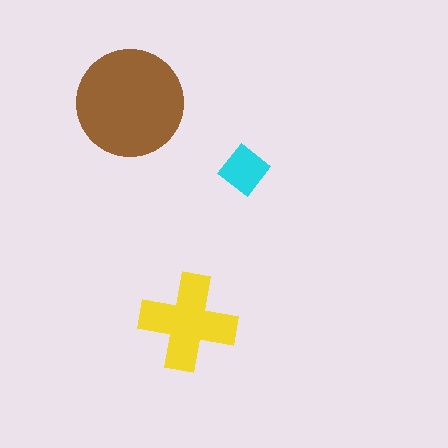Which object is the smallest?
The cyan diamond.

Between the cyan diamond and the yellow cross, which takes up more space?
The yellow cross.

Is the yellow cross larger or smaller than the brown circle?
Smaller.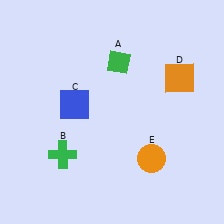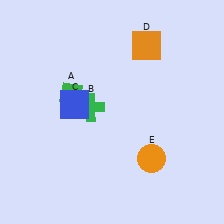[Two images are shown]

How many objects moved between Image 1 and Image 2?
3 objects moved between the two images.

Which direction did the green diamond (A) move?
The green diamond (A) moved left.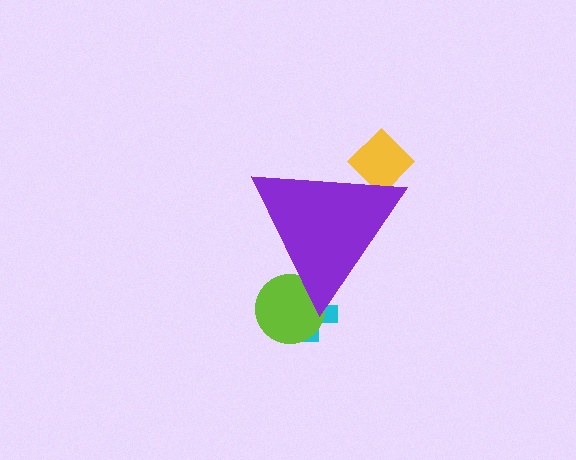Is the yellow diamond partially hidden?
Yes, the yellow diamond is partially hidden behind the purple triangle.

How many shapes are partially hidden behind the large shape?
3 shapes are partially hidden.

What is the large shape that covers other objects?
A purple triangle.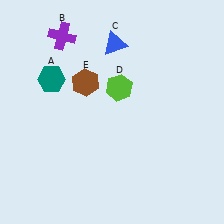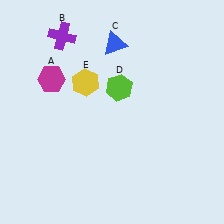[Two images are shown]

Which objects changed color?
A changed from teal to magenta. E changed from brown to yellow.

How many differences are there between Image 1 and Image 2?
There are 2 differences between the two images.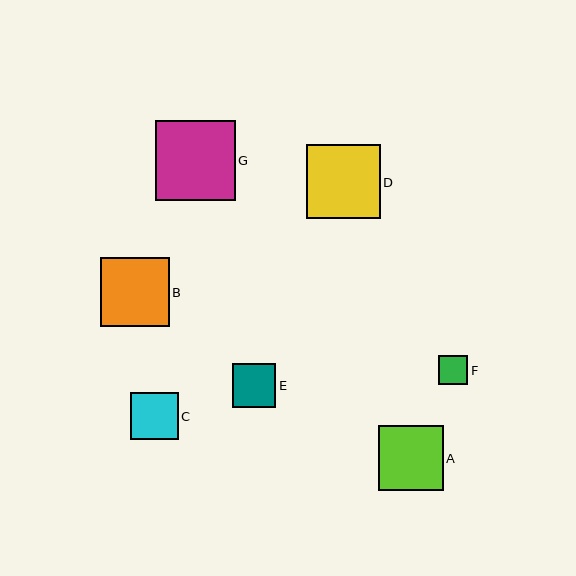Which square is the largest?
Square G is the largest with a size of approximately 80 pixels.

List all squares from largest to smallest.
From largest to smallest: G, D, B, A, C, E, F.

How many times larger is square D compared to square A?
Square D is approximately 1.1 times the size of square A.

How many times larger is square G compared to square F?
Square G is approximately 2.7 times the size of square F.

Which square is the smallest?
Square F is the smallest with a size of approximately 30 pixels.